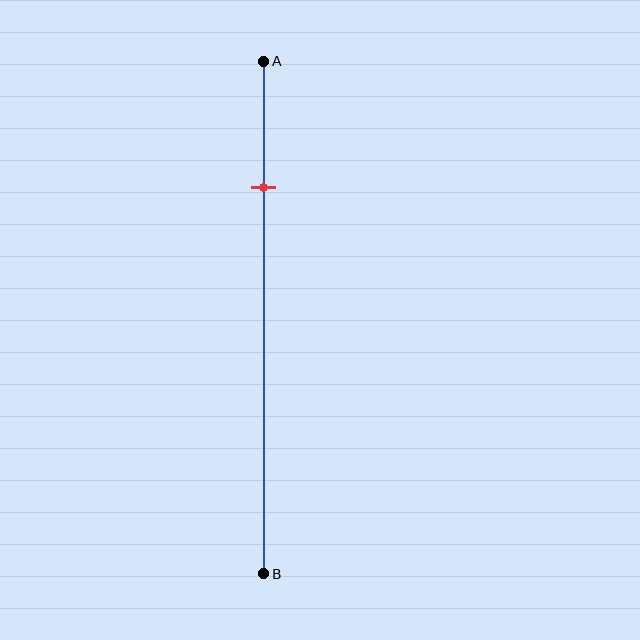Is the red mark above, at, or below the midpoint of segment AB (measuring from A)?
The red mark is above the midpoint of segment AB.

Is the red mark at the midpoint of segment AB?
No, the mark is at about 25% from A, not at the 50% midpoint.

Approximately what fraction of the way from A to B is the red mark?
The red mark is approximately 25% of the way from A to B.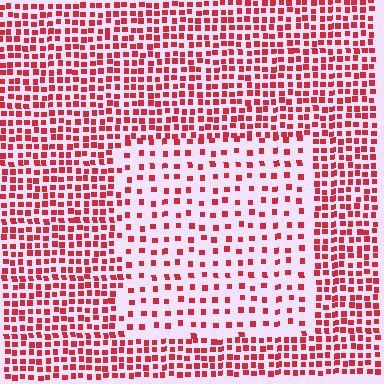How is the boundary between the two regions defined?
The boundary is defined by a change in element density (approximately 2.2x ratio). All elements are the same color, size, and shape.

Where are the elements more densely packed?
The elements are more densely packed outside the rectangle boundary.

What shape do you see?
I see a rectangle.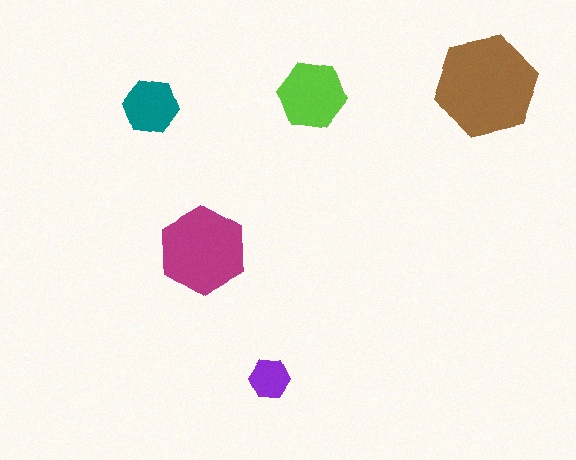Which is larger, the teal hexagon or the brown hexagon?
The brown one.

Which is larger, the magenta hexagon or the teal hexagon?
The magenta one.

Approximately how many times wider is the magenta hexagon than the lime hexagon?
About 1.5 times wider.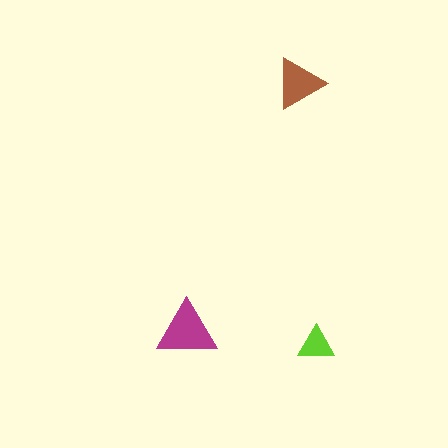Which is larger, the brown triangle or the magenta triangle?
The magenta one.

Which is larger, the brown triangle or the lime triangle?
The brown one.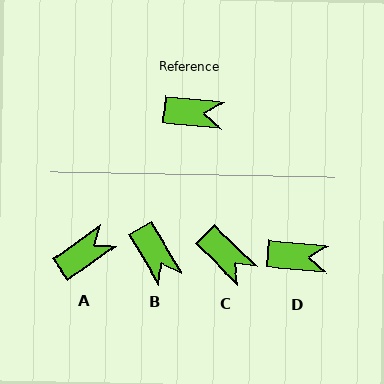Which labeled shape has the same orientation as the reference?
D.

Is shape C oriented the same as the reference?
No, it is off by about 39 degrees.